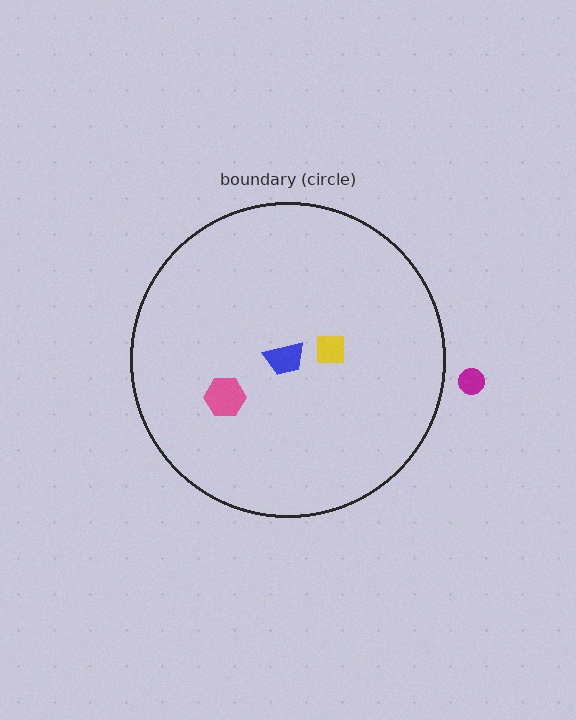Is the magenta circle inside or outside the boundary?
Outside.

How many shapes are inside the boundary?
3 inside, 1 outside.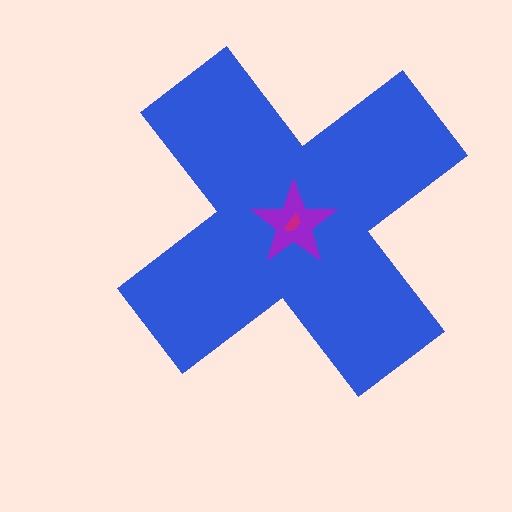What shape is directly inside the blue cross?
The purple star.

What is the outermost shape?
The blue cross.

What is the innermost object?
The magenta semicircle.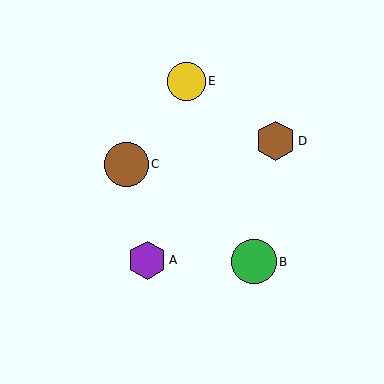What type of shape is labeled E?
Shape E is a yellow circle.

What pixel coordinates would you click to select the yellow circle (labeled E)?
Click at (186, 81) to select the yellow circle E.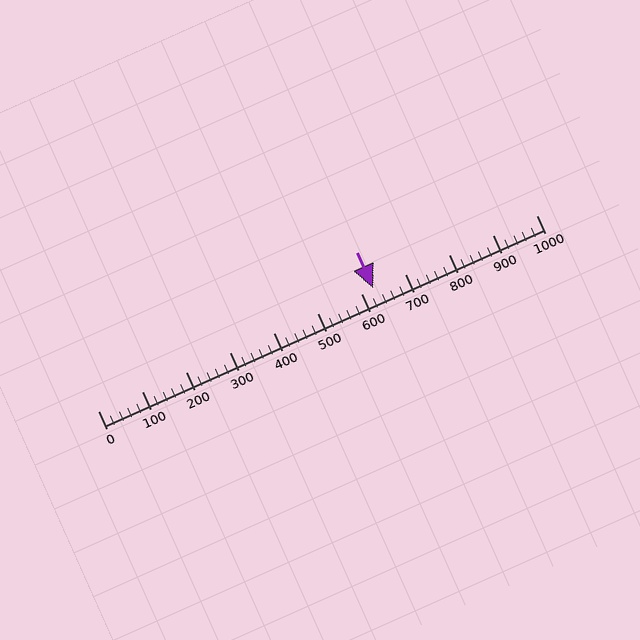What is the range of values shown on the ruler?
The ruler shows values from 0 to 1000.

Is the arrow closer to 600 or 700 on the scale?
The arrow is closer to 600.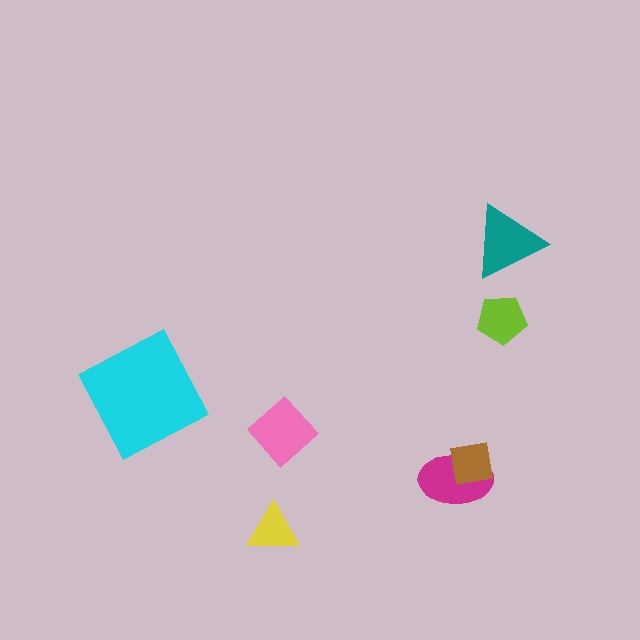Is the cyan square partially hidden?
No, no other shape covers it.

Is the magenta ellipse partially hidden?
Yes, it is partially covered by another shape.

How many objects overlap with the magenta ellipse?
1 object overlaps with the magenta ellipse.